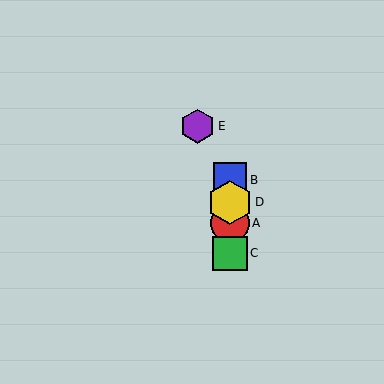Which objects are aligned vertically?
Objects A, B, C, D are aligned vertically.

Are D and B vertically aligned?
Yes, both are at x≈230.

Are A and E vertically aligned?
No, A is at x≈230 and E is at x≈198.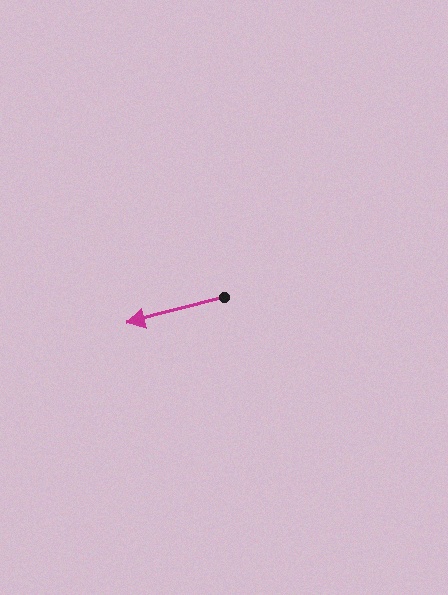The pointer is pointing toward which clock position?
Roughly 9 o'clock.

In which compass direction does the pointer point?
West.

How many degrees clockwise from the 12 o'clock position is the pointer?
Approximately 255 degrees.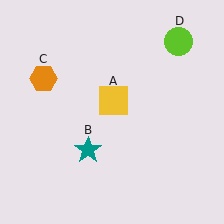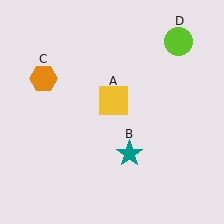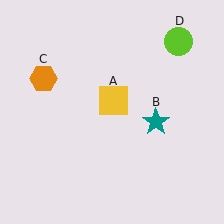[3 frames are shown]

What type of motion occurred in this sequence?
The teal star (object B) rotated counterclockwise around the center of the scene.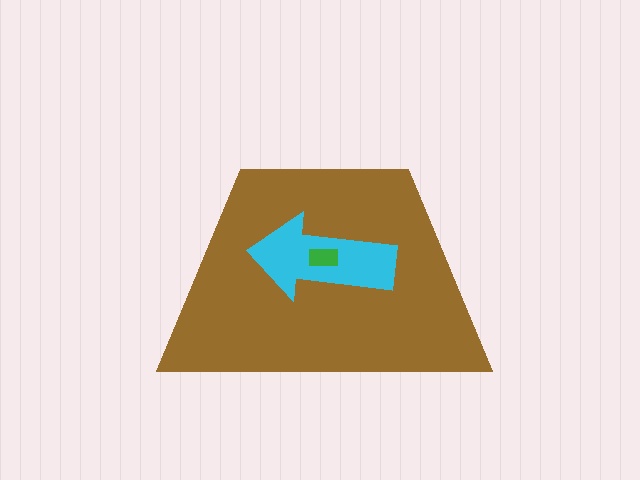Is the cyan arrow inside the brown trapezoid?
Yes.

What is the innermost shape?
The green rectangle.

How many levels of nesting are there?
3.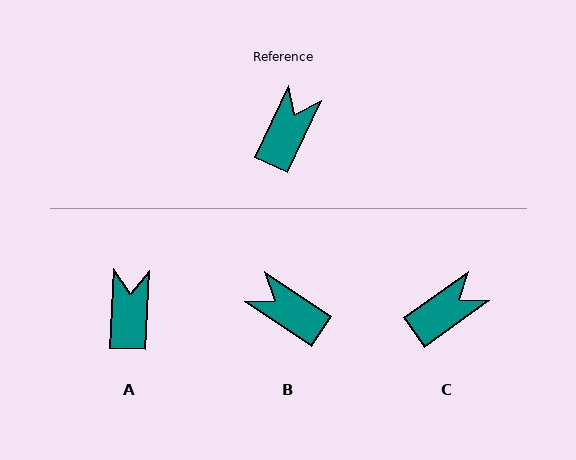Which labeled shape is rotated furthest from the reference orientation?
B, about 81 degrees away.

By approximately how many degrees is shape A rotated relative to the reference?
Approximately 22 degrees counter-clockwise.